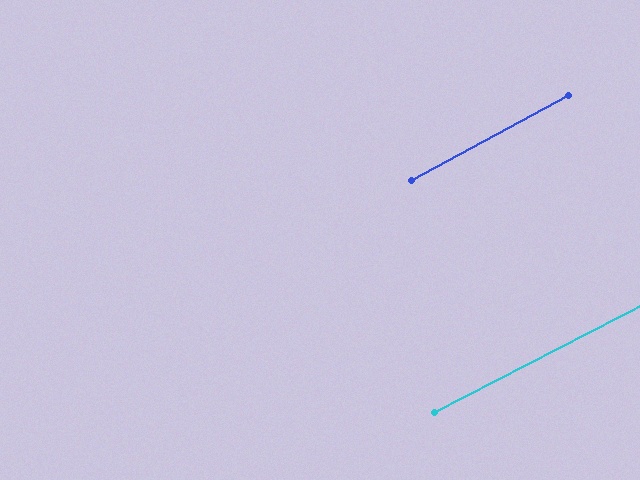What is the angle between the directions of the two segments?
Approximately 1 degree.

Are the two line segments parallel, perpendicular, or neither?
Parallel — their directions differ by only 1.3°.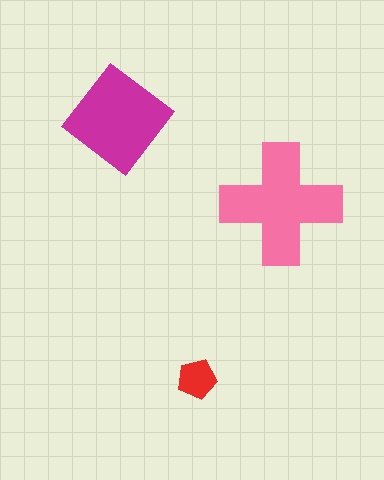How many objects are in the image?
There are 3 objects in the image.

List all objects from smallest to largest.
The red pentagon, the magenta diamond, the pink cross.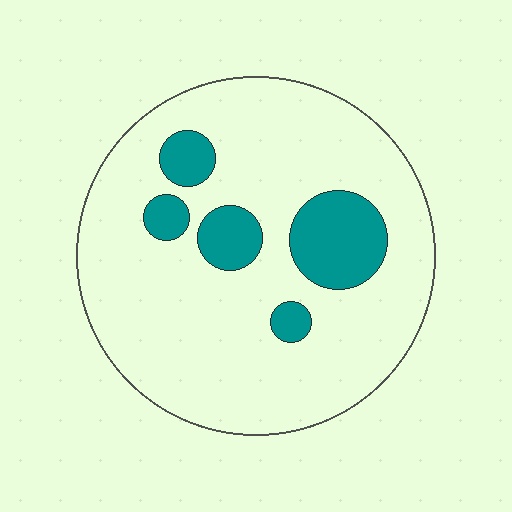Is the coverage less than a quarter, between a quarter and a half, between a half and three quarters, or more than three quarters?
Less than a quarter.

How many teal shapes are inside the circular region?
5.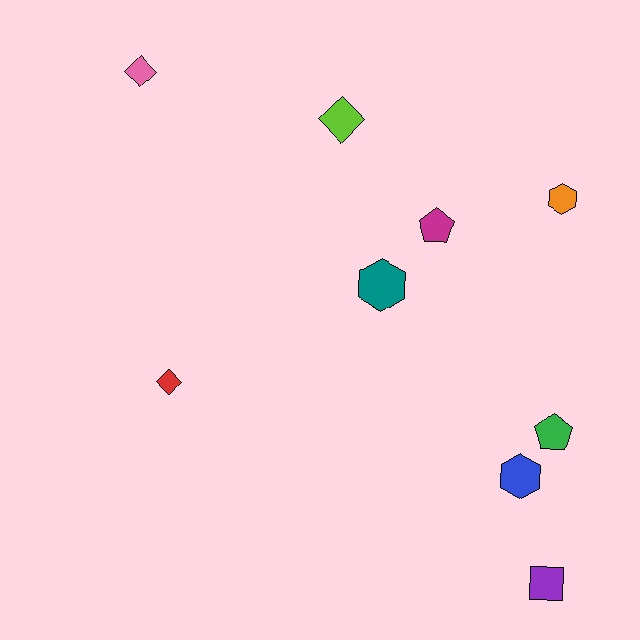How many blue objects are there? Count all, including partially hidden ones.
There is 1 blue object.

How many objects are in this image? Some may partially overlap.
There are 9 objects.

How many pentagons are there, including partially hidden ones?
There are 2 pentagons.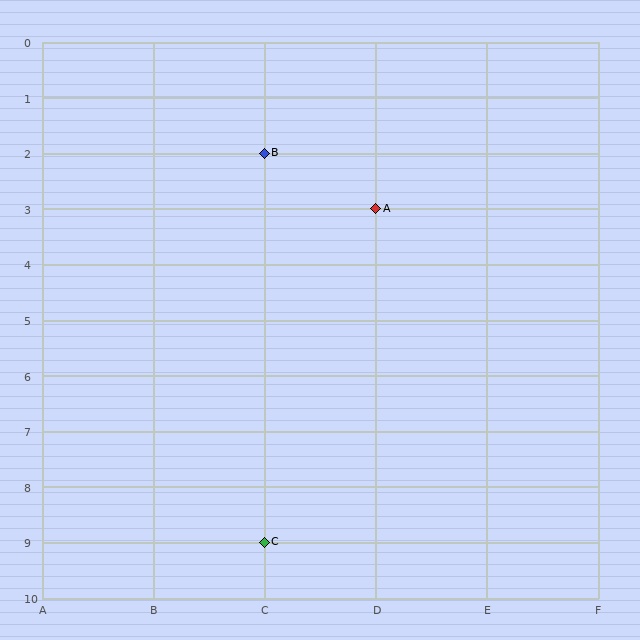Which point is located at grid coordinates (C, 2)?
Point B is at (C, 2).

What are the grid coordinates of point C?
Point C is at grid coordinates (C, 9).